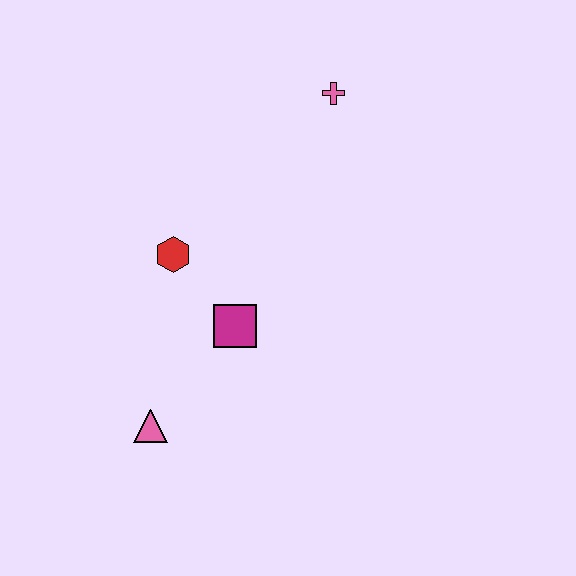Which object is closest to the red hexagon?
The magenta square is closest to the red hexagon.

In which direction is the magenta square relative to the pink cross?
The magenta square is below the pink cross.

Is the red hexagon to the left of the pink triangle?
No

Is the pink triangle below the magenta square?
Yes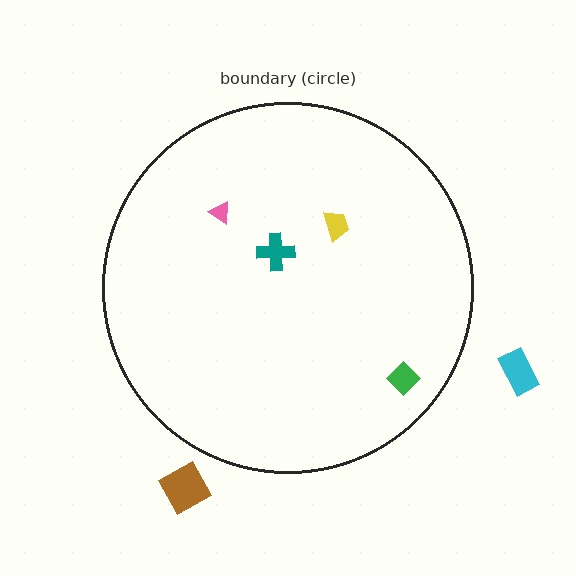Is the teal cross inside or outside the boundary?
Inside.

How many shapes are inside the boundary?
4 inside, 2 outside.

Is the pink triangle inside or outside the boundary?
Inside.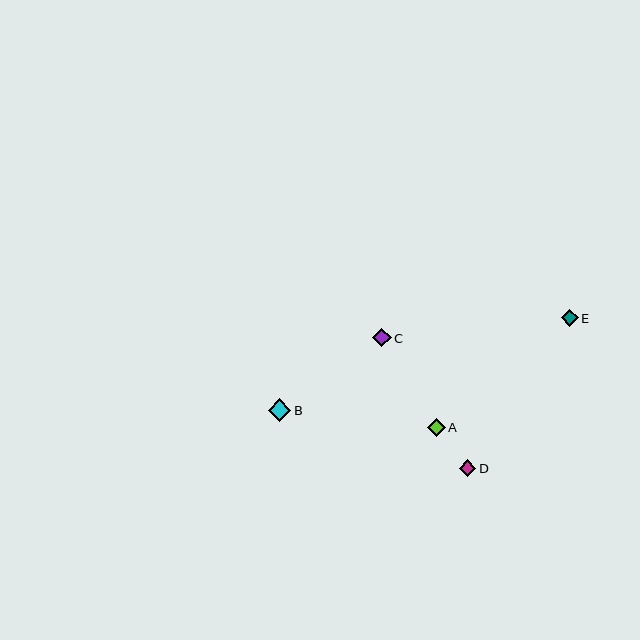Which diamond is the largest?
Diamond B is the largest with a size of approximately 22 pixels.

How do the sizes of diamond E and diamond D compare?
Diamond E and diamond D are approximately the same size.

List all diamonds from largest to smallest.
From largest to smallest: B, C, A, E, D.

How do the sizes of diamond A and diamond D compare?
Diamond A and diamond D are approximately the same size.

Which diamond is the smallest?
Diamond D is the smallest with a size of approximately 17 pixels.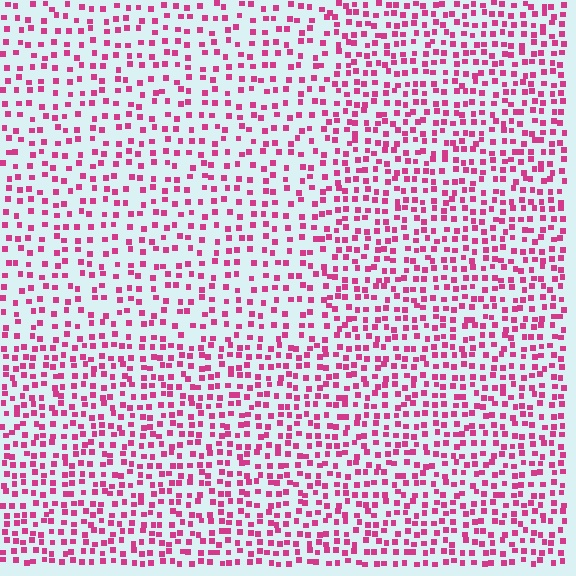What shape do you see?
I see a rectangle.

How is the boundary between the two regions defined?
The boundary is defined by a change in element density (approximately 1.6x ratio). All elements are the same color, size, and shape.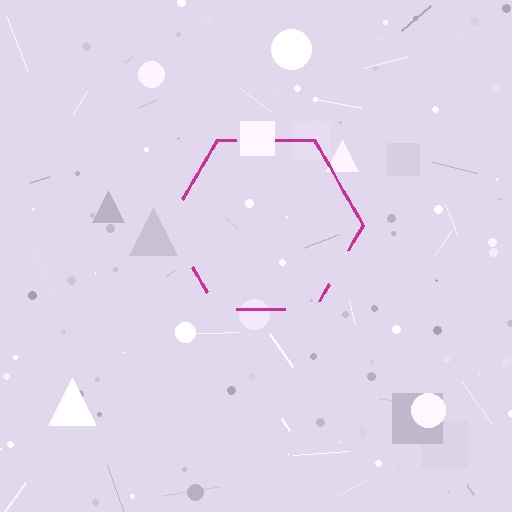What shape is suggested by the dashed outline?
The dashed outline suggests a hexagon.